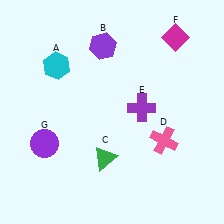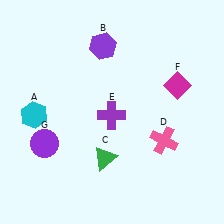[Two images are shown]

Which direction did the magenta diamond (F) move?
The magenta diamond (F) moved down.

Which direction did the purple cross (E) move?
The purple cross (E) moved left.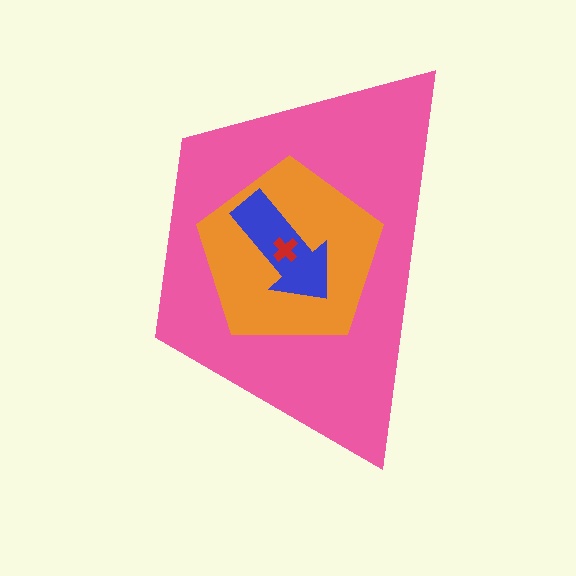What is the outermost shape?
The pink trapezoid.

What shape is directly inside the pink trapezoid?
The orange pentagon.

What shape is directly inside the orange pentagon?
The blue arrow.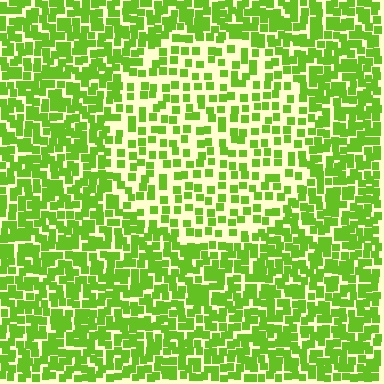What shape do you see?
I see a circle.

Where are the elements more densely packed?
The elements are more densely packed outside the circle boundary.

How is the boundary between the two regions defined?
The boundary is defined by a change in element density (approximately 2.0x ratio). All elements are the same color, size, and shape.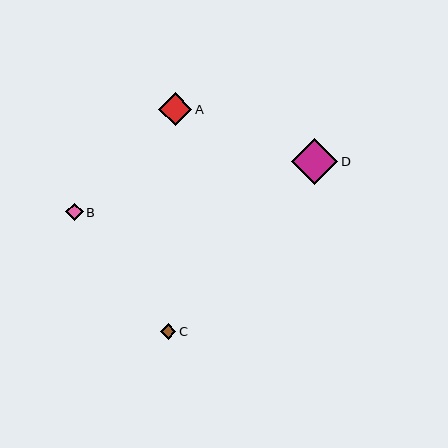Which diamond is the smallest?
Diamond C is the smallest with a size of approximately 16 pixels.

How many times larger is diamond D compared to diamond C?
Diamond D is approximately 2.9 times the size of diamond C.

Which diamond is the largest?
Diamond D is the largest with a size of approximately 46 pixels.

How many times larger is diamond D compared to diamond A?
Diamond D is approximately 1.4 times the size of diamond A.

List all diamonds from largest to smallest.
From largest to smallest: D, A, B, C.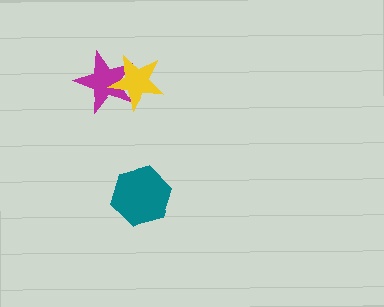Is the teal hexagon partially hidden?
No, no other shape covers it.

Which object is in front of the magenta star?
The yellow star is in front of the magenta star.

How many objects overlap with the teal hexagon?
0 objects overlap with the teal hexagon.